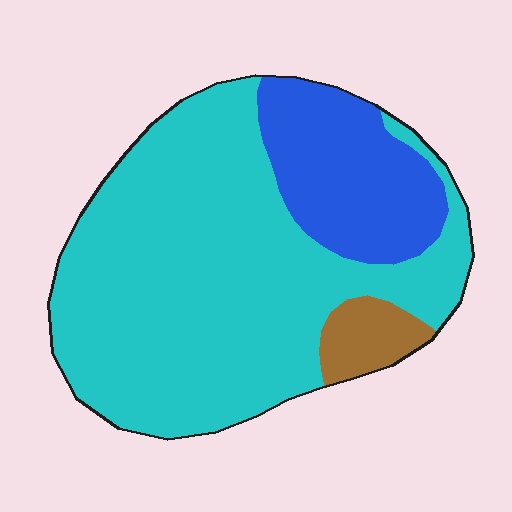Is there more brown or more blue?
Blue.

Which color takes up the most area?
Cyan, at roughly 70%.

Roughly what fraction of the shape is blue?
Blue covers 22% of the shape.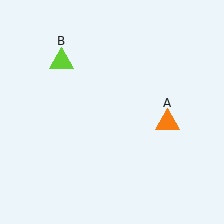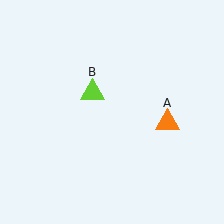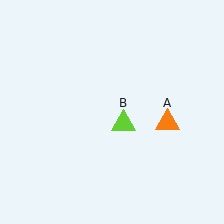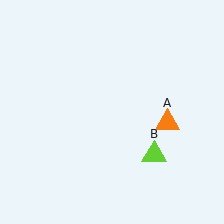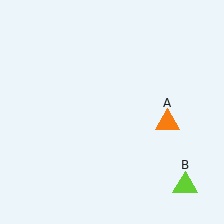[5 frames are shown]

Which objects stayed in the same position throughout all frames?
Orange triangle (object A) remained stationary.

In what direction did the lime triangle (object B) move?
The lime triangle (object B) moved down and to the right.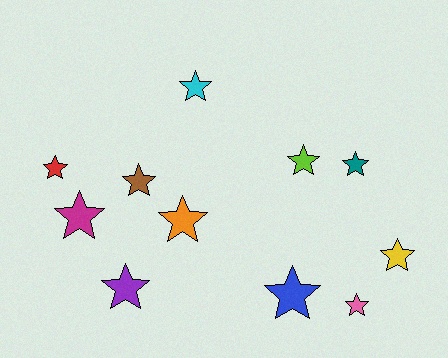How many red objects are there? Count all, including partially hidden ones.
There is 1 red object.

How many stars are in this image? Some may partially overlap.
There are 11 stars.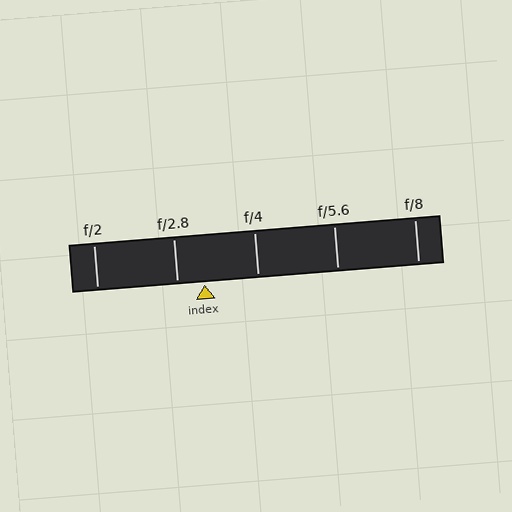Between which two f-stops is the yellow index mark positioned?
The index mark is between f/2.8 and f/4.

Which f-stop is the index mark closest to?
The index mark is closest to f/2.8.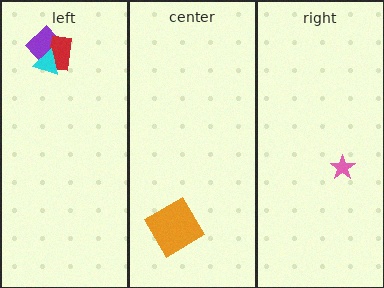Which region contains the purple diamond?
The left region.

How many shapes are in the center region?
1.